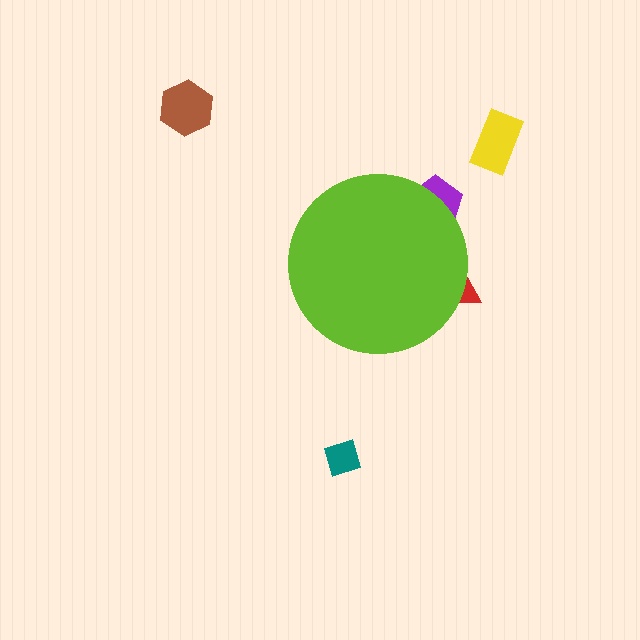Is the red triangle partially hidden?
Yes, the red triangle is partially hidden behind the lime circle.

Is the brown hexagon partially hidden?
No, the brown hexagon is fully visible.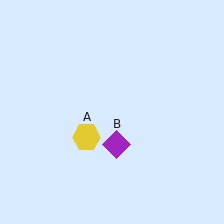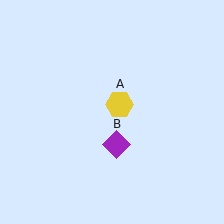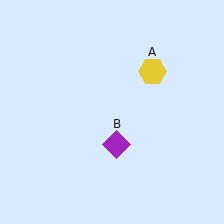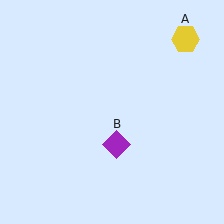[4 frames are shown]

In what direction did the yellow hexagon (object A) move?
The yellow hexagon (object A) moved up and to the right.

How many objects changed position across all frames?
1 object changed position: yellow hexagon (object A).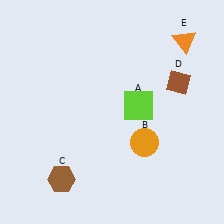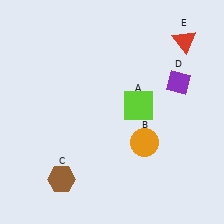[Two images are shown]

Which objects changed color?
D changed from brown to purple. E changed from orange to red.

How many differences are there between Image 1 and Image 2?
There are 2 differences between the two images.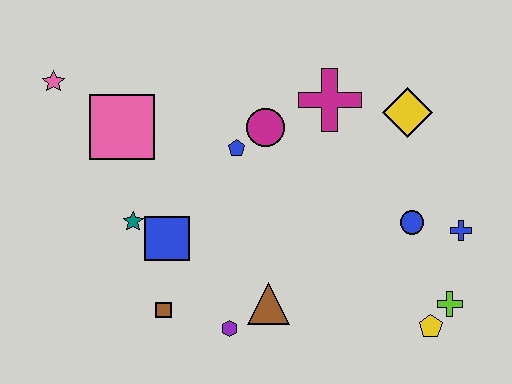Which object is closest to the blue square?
The teal star is closest to the blue square.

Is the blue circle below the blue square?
No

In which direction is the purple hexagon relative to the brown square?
The purple hexagon is to the right of the brown square.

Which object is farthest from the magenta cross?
The pink star is farthest from the magenta cross.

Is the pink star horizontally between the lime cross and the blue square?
No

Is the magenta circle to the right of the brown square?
Yes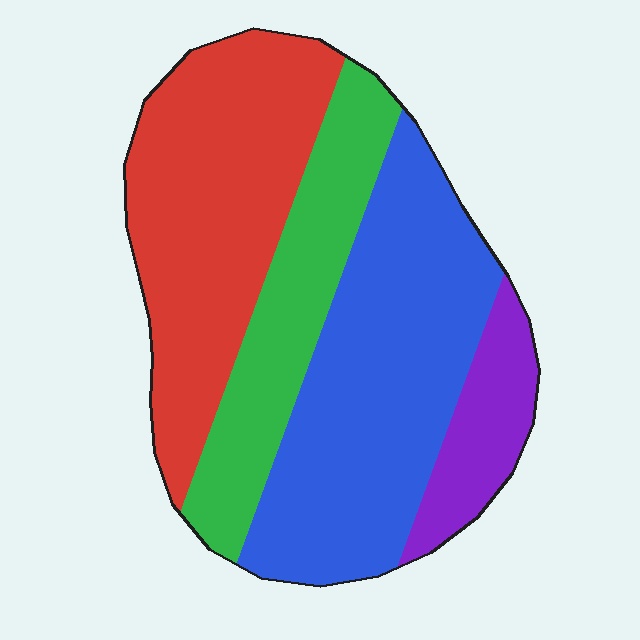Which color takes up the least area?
Purple, at roughly 10%.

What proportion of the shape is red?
Red takes up about one third (1/3) of the shape.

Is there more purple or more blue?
Blue.